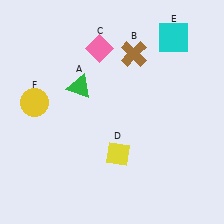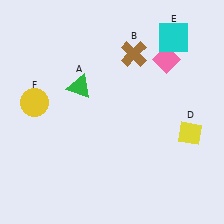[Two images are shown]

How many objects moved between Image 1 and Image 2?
2 objects moved between the two images.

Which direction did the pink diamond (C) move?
The pink diamond (C) moved right.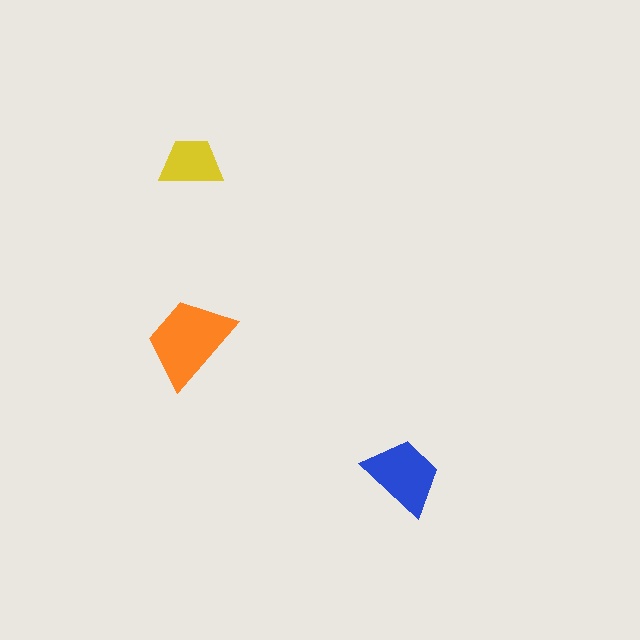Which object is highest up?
The yellow trapezoid is topmost.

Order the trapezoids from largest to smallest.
the orange one, the blue one, the yellow one.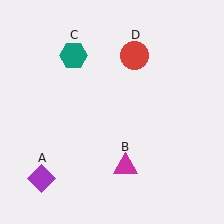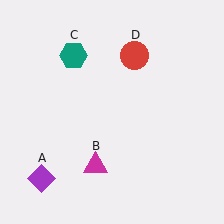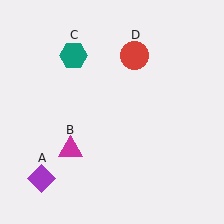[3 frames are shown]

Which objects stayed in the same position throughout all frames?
Purple diamond (object A) and teal hexagon (object C) and red circle (object D) remained stationary.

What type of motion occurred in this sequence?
The magenta triangle (object B) rotated clockwise around the center of the scene.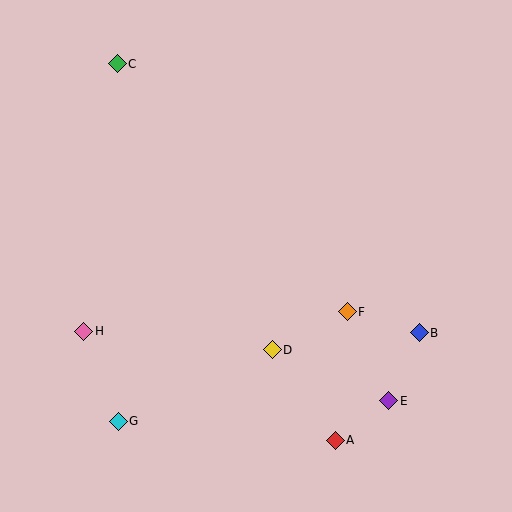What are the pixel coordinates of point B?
Point B is at (419, 333).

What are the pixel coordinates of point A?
Point A is at (335, 440).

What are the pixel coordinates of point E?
Point E is at (389, 401).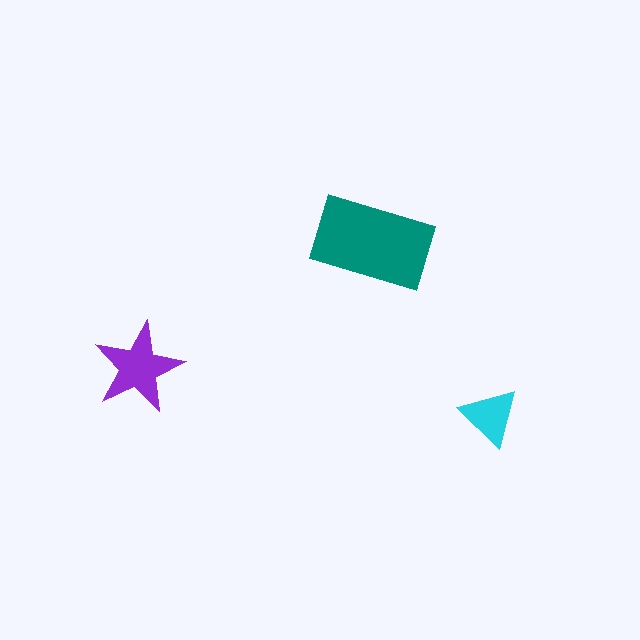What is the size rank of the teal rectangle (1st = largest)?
1st.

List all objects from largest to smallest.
The teal rectangle, the purple star, the cyan triangle.